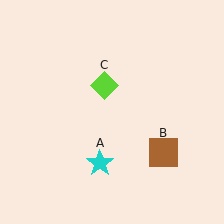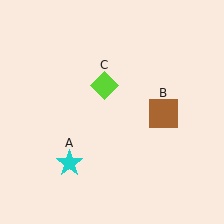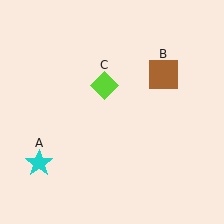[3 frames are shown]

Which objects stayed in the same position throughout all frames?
Lime diamond (object C) remained stationary.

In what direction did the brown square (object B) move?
The brown square (object B) moved up.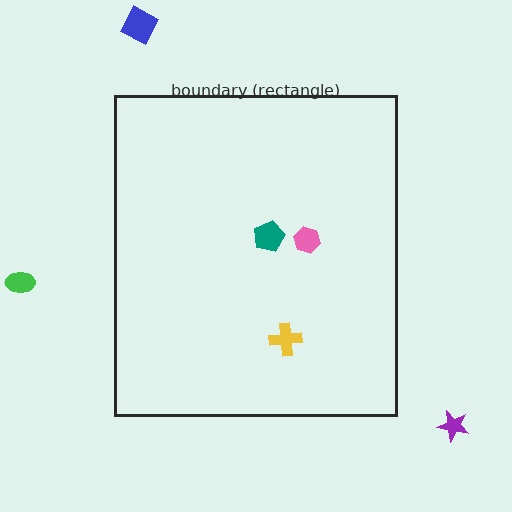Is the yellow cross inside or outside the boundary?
Inside.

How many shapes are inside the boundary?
3 inside, 3 outside.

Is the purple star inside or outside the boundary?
Outside.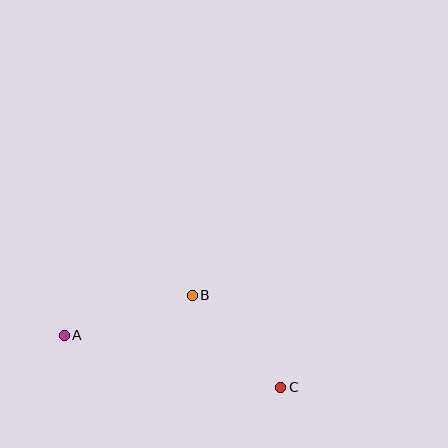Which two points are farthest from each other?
Points A and C are farthest from each other.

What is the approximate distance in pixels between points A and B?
The distance between A and B is approximately 134 pixels.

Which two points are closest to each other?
Points B and C are closest to each other.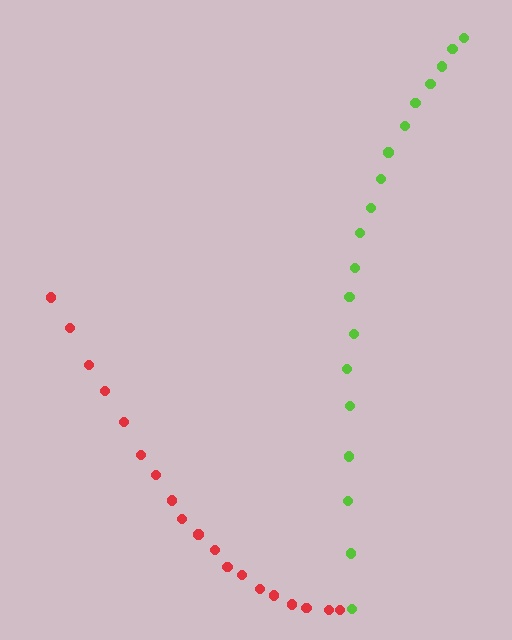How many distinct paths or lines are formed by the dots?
There are 2 distinct paths.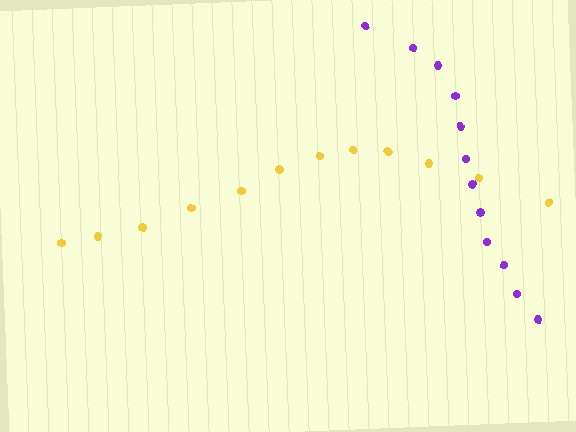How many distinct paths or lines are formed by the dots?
There are 2 distinct paths.